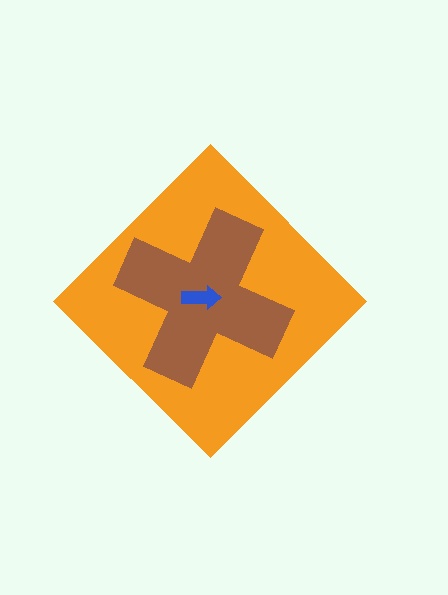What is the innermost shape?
The blue arrow.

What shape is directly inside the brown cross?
The blue arrow.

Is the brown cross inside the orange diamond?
Yes.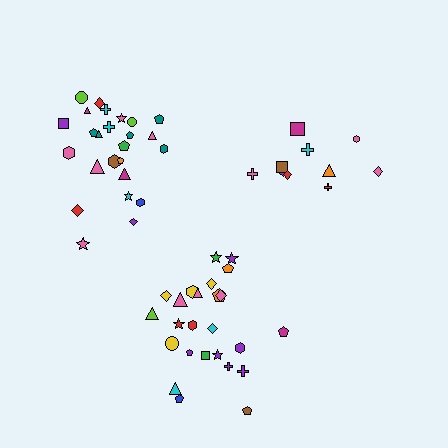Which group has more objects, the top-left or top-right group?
The top-left group.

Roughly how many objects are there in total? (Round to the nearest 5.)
Roughly 60 objects in total.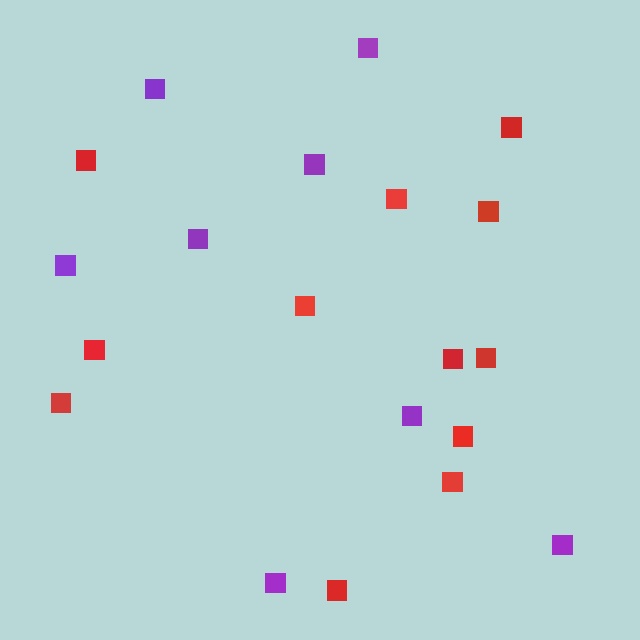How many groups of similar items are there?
There are 2 groups: one group of purple squares (8) and one group of red squares (12).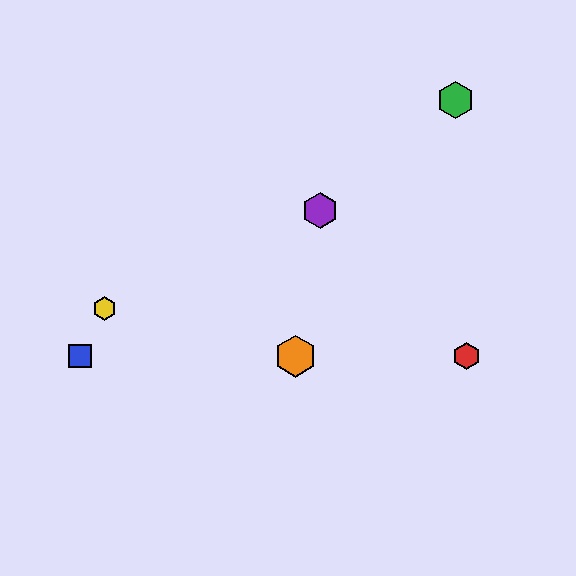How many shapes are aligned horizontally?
3 shapes (the red hexagon, the blue square, the orange hexagon) are aligned horizontally.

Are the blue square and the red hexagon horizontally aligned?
Yes, both are at y≈356.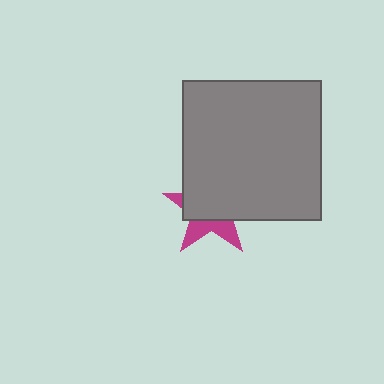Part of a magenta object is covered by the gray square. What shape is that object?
It is a star.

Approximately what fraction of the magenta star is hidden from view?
Roughly 66% of the magenta star is hidden behind the gray square.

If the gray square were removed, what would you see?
You would see the complete magenta star.